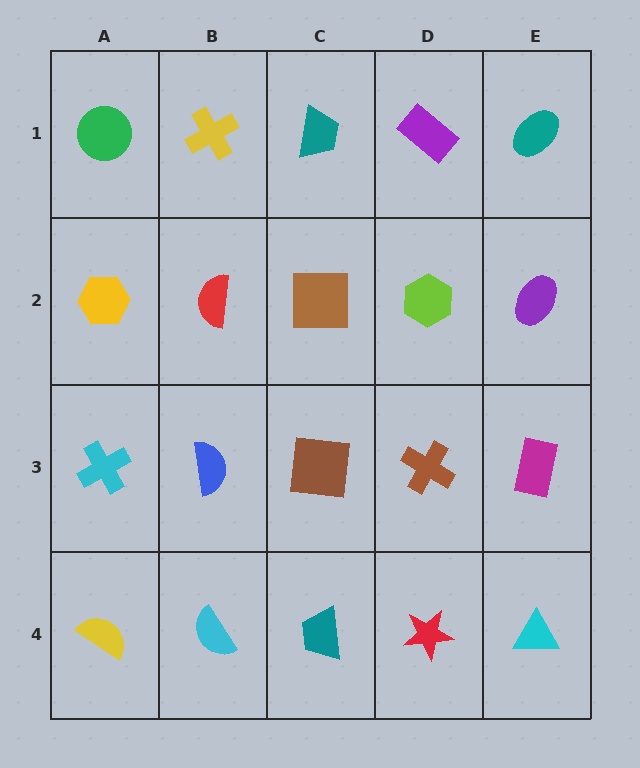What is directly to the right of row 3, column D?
A magenta rectangle.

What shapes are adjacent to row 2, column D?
A purple rectangle (row 1, column D), a brown cross (row 3, column D), a brown square (row 2, column C), a purple ellipse (row 2, column E).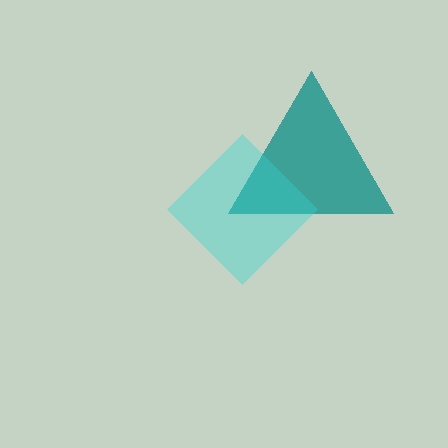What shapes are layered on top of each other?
The layered shapes are: a teal triangle, a cyan diamond.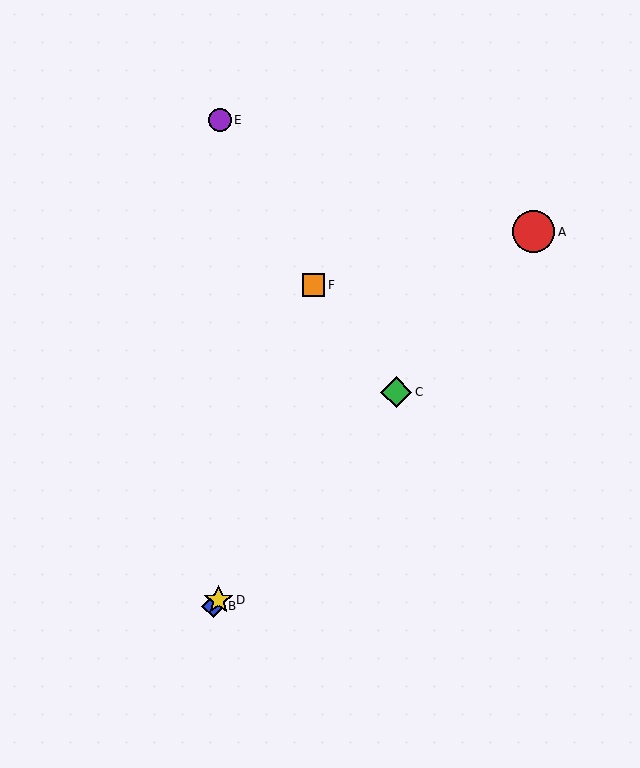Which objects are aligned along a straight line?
Objects A, B, C, D are aligned along a straight line.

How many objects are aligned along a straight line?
4 objects (A, B, C, D) are aligned along a straight line.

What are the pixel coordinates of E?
Object E is at (220, 120).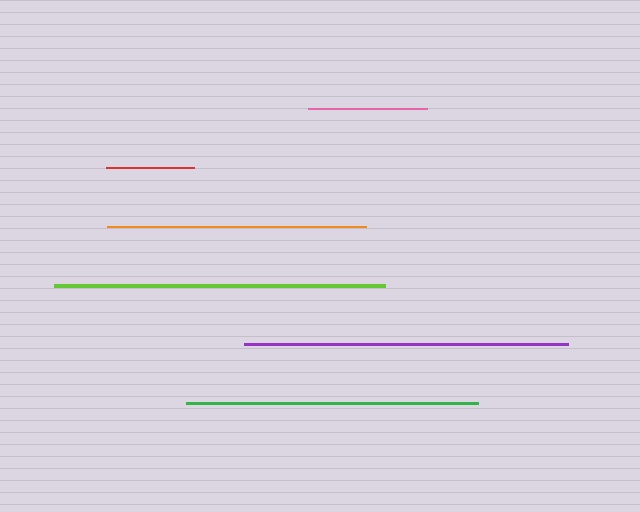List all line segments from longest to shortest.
From longest to shortest: lime, purple, green, orange, pink, red.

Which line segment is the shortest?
The red line is the shortest at approximately 88 pixels.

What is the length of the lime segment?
The lime segment is approximately 331 pixels long.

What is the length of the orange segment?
The orange segment is approximately 259 pixels long.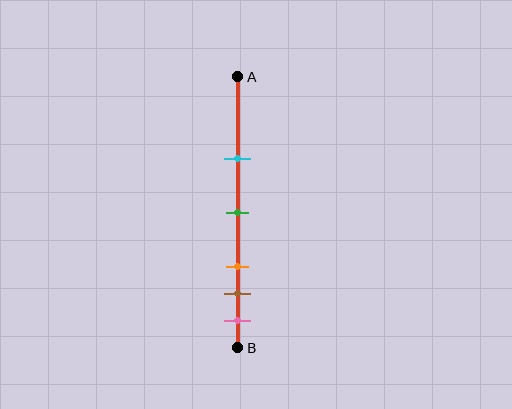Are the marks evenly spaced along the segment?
No, the marks are not evenly spaced.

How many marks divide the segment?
There are 5 marks dividing the segment.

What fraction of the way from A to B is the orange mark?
The orange mark is approximately 70% (0.7) of the way from A to B.